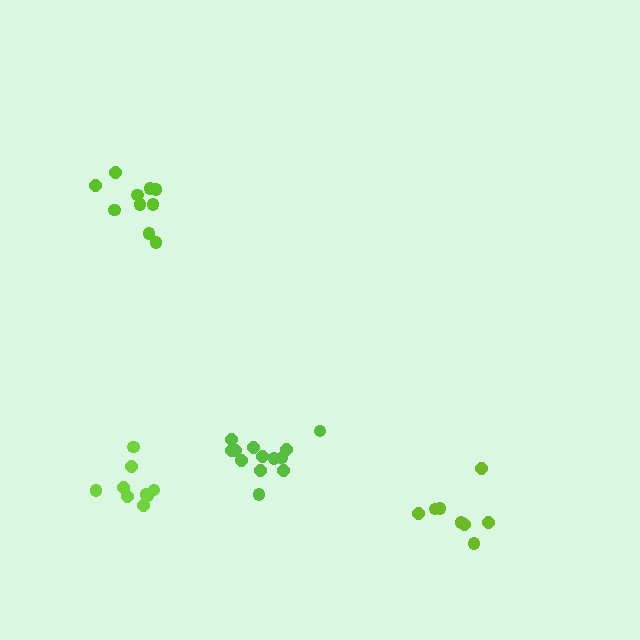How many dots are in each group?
Group 1: 10 dots, Group 2: 13 dots, Group 3: 9 dots, Group 4: 8 dots (40 total).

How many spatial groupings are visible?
There are 4 spatial groupings.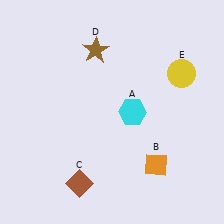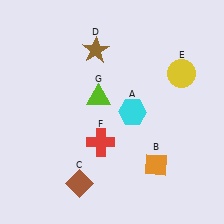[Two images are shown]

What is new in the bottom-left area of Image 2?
A red cross (F) was added in the bottom-left area of Image 2.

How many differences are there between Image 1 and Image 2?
There are 2 differences between the two images.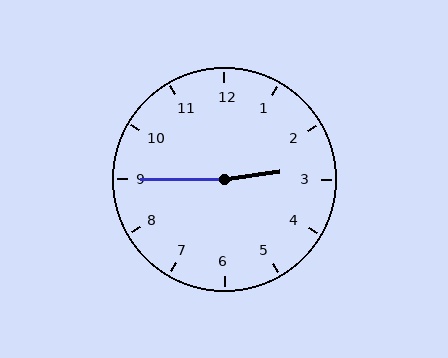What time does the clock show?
2:45.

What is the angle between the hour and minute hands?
Approximately 172 degrees.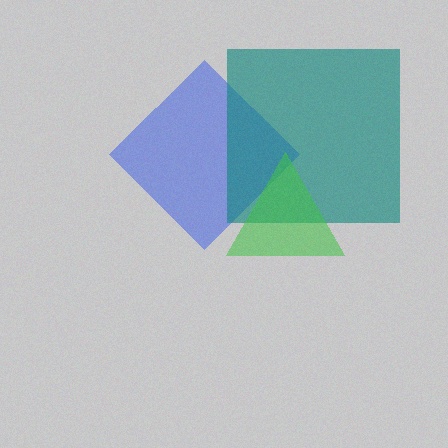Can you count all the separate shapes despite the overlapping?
Yes, there are 3 separate shapes.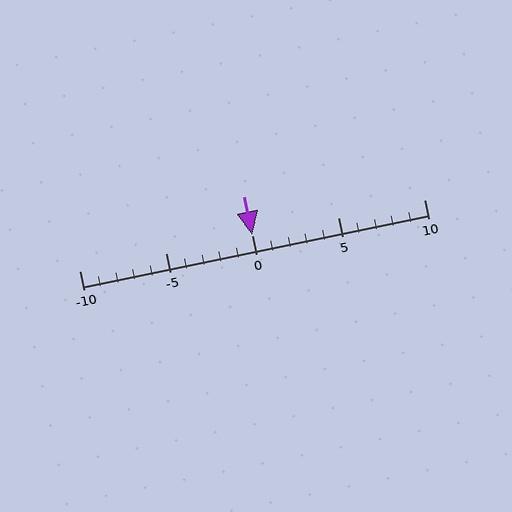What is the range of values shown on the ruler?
The ruler shows values from -10 to 10.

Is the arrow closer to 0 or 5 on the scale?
The arrow is closer to 0.